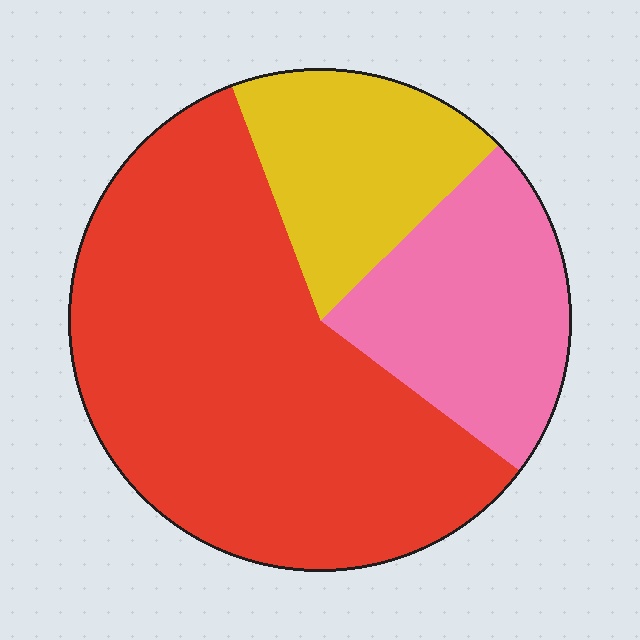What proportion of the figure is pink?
Pink covers around 25% of the figure.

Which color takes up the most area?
Red, at roughly 60%.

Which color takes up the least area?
Yellow, at roughly 20%.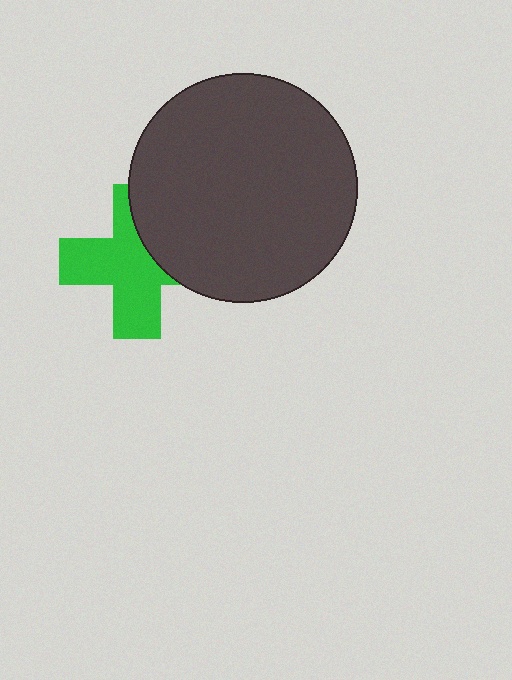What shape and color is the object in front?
The object in front is a dark gray circle.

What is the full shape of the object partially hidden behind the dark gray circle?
The partially hidden object is a green cross.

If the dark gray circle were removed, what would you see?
You would see the complete green cross.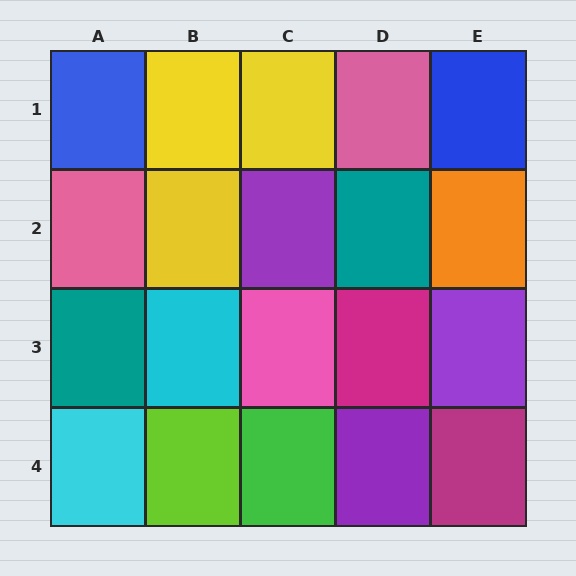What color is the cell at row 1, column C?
Yellow.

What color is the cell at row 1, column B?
Yellow.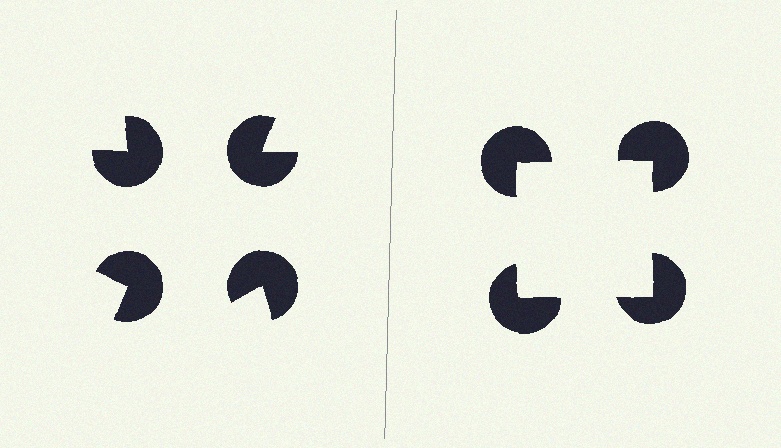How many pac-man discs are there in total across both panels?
8 — 4 on each side.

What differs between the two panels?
The pac-man discs are positioned identically on both sides; only the wedge orientations differ. On the right they align to a square; on the left they are misaligned.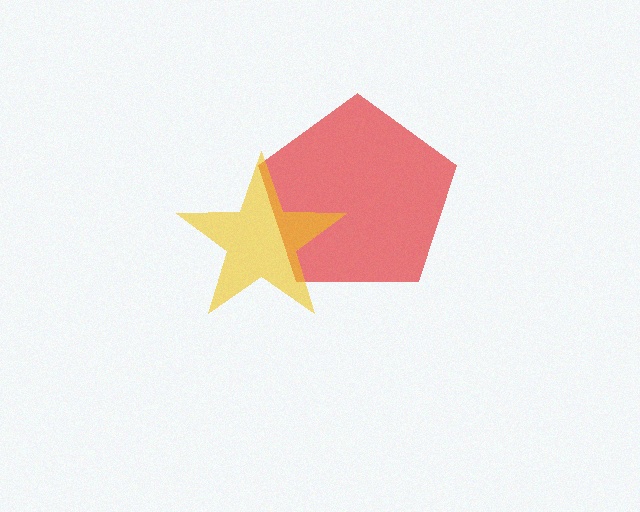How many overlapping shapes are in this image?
There are 2 overlapping shapes in the image.